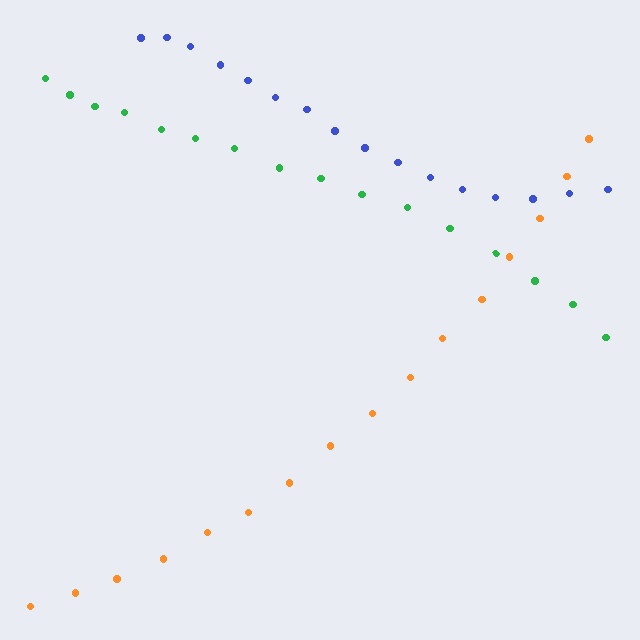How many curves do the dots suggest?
There are 3 distinct paths.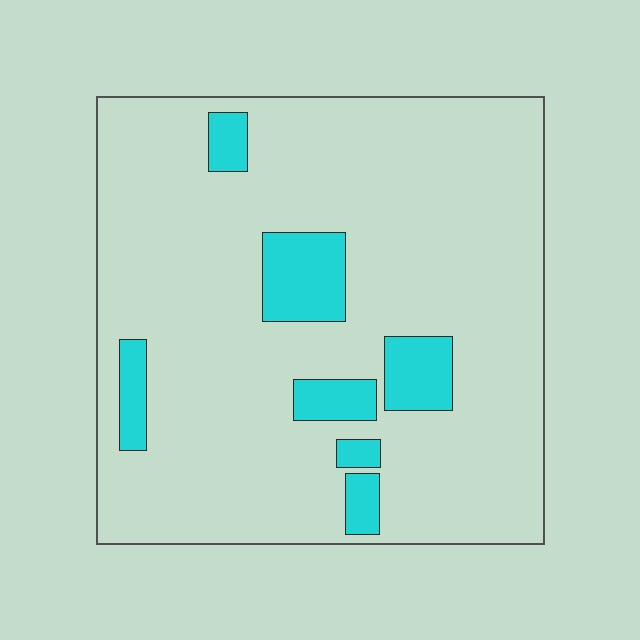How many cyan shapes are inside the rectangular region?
7.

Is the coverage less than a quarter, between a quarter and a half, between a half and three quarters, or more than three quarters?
Less than a quarter.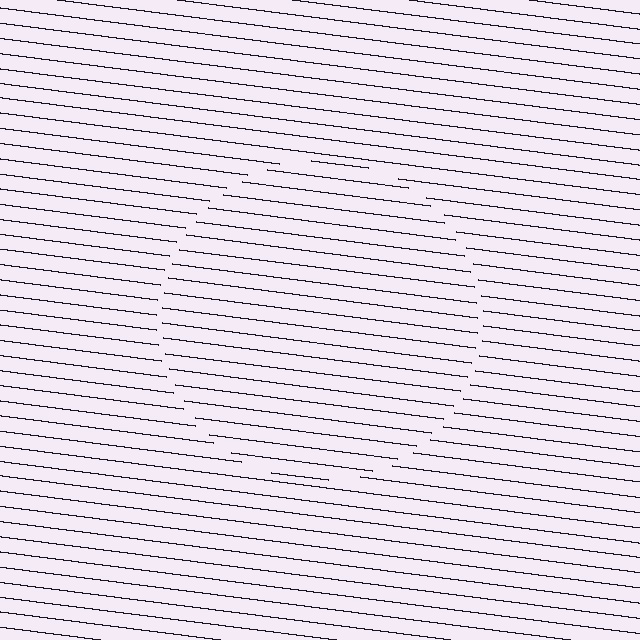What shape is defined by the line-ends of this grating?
An illusory circle. The interior of the shape contains the same grating, shifted by half a period — the contour is defined by the phase discontinuity where line-ends from the inner and outer gratings abut.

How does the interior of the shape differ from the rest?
The interior of the shape contains the same grating, shifted by half a period — the contour is defined by the phase discontinuity where line-ends from the inner and outer gratings abut.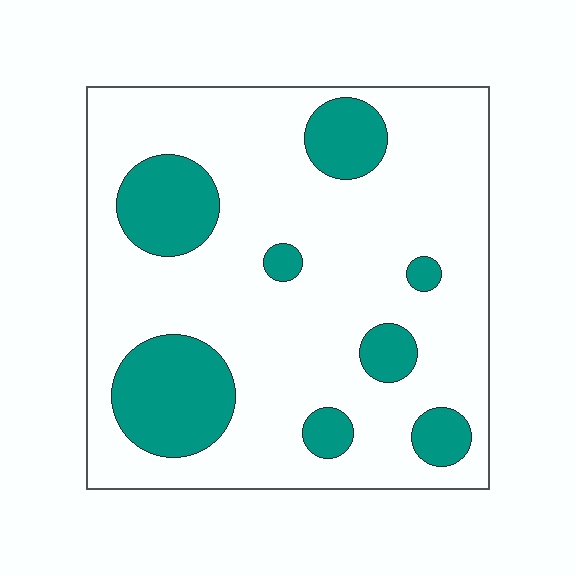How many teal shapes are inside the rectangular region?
8.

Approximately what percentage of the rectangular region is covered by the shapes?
Approximately 20%.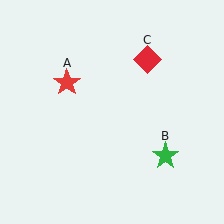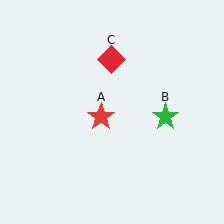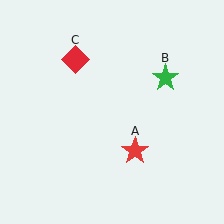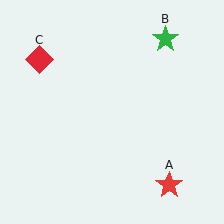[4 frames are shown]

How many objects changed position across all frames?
3 objects changed position: red star (object A), green star (object B), red diamond (object C).